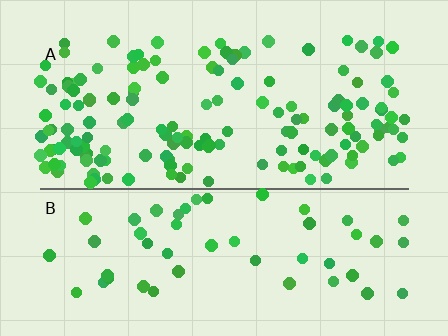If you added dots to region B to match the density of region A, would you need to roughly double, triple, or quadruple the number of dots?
Approximately triple.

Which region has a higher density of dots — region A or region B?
A (the top).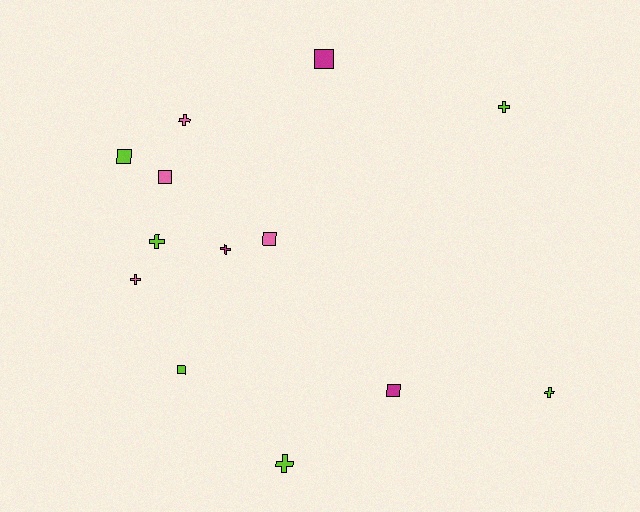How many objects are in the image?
There are 13 objects.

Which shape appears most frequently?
Cross, with 7 objects.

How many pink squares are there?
There are 2 pink squares.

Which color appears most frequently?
Lime, with 6 objects.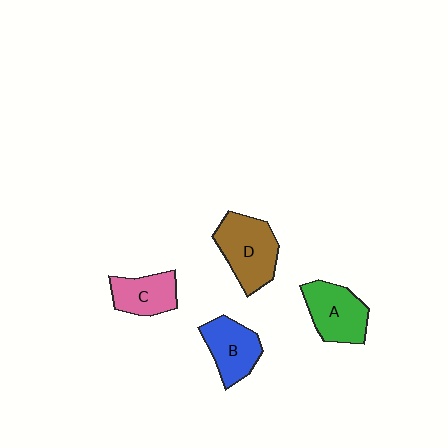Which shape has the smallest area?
Shape C (pink).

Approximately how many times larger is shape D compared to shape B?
Approximately 1.3 times.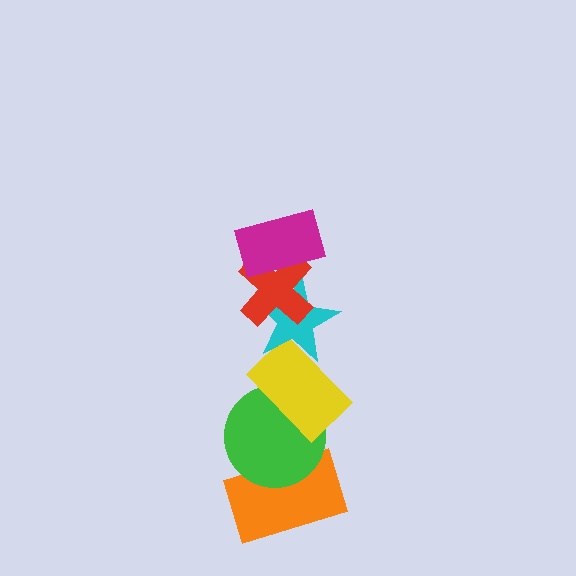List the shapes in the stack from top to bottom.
From top to bottom: the magenta rectangle, the red cross, the cyan star, the yellow rectangle, the green circle, the orange rectangle.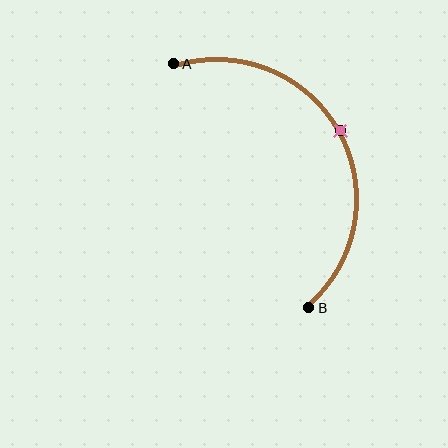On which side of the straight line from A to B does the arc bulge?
The arc bulges to the right of the straight line connecting A and B.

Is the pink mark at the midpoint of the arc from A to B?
Yes. The pink mark lies on the arc at equal arc-length from both A and B — it is the arc midpoint.